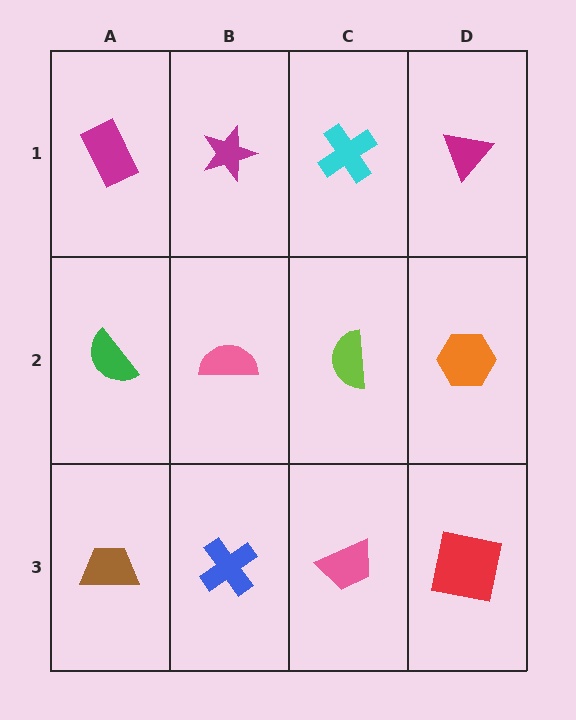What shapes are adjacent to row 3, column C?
A lime semicircle (row 2, column C), a blue cross (row 3, column B), a red square (row 3, column D).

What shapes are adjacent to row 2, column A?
A magenta rectangle (row 1, column A), a brown trapezoid (row 3, column A), a pink semicircle (row 2, column B).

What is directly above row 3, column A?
A green semicircle.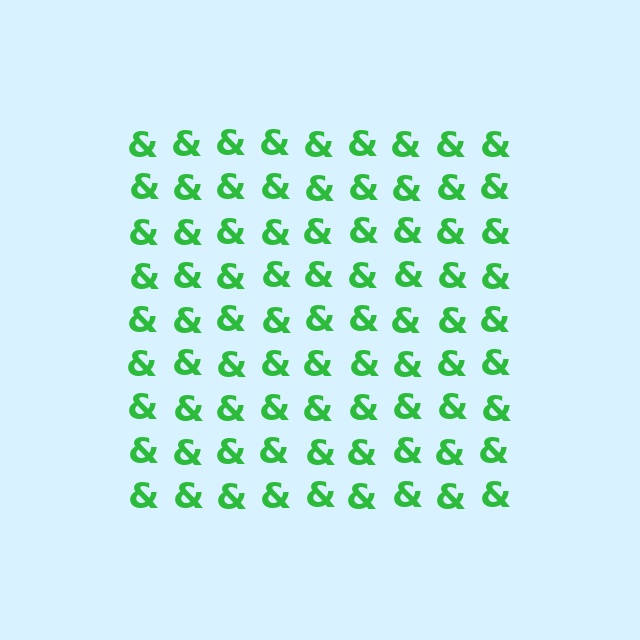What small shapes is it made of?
It is made of small ampersands.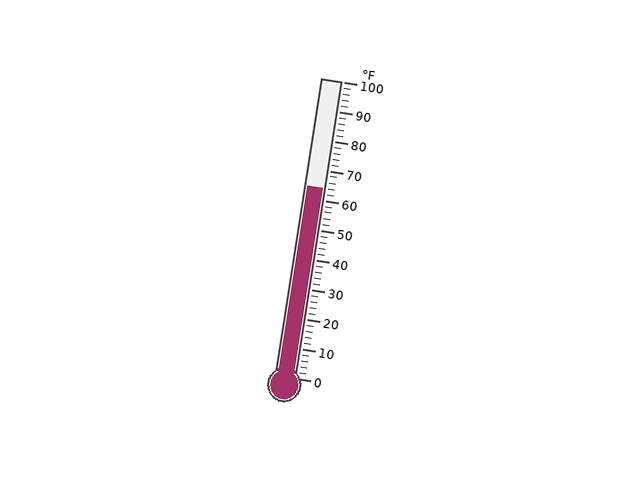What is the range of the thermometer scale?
The thermometer scale ranges from 0°F to 100°F.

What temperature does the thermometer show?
The thermometer shows approximately 64°F.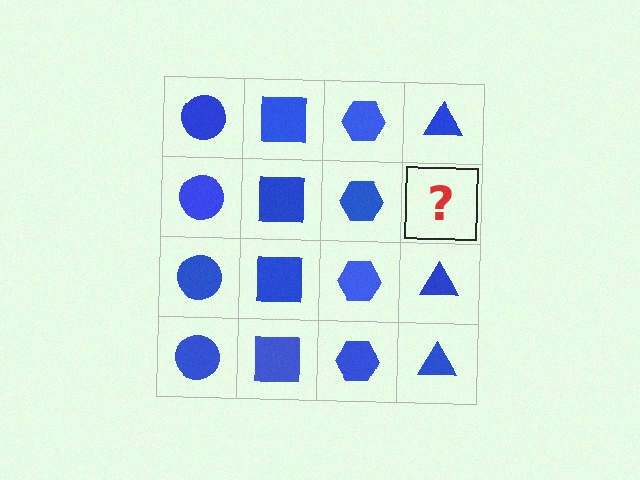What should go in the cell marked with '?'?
The missing cell should contain a blue triangle.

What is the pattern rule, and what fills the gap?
The rule is that each column has a consistent shape. The gap should be filled with a blue triangle.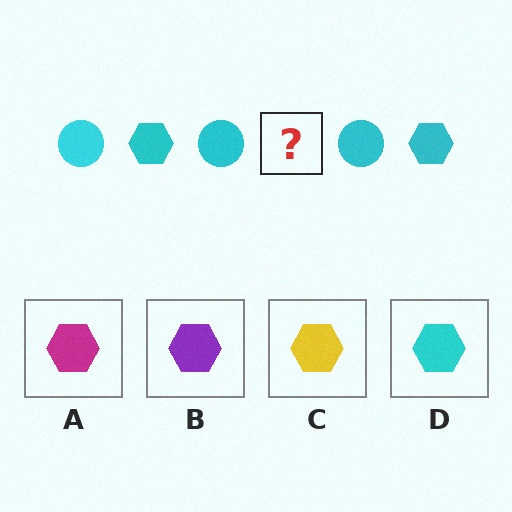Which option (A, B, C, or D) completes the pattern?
D.